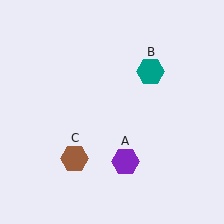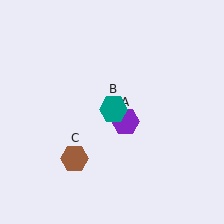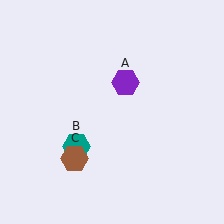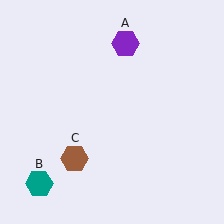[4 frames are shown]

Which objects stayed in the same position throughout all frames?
Brown hexagon (object C) remained stationary.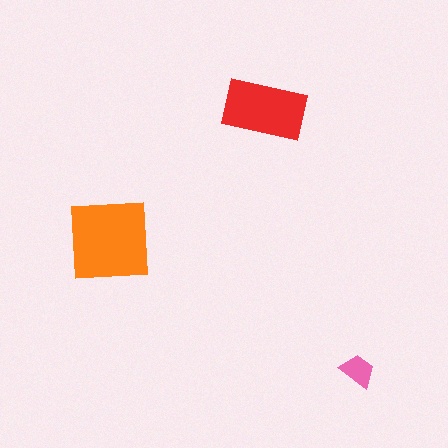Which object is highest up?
The red rectangle is topmost.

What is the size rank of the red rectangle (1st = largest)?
2nd.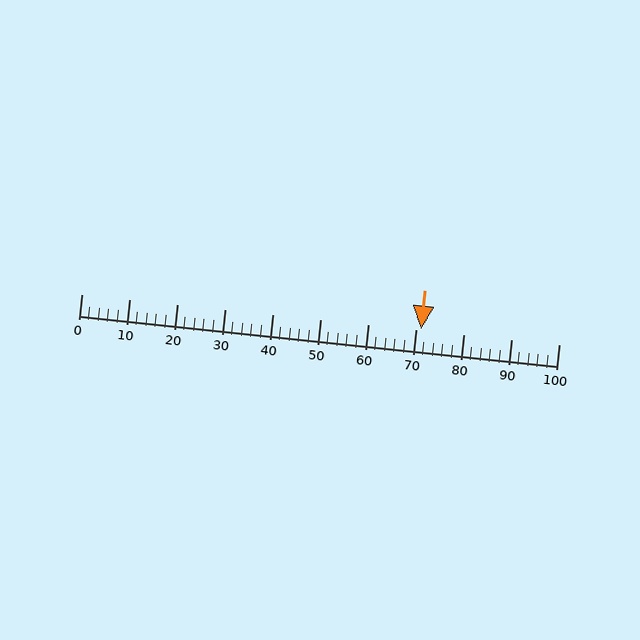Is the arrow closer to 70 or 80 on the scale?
The arrow is closer to 70.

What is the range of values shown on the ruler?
The ruler shows values from 0 to 100.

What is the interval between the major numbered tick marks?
The major tick marks are spaced 10 units apart.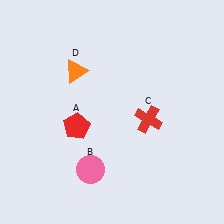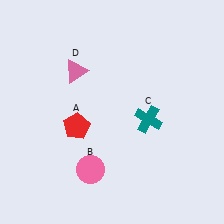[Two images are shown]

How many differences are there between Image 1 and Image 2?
There are 2 differences between the two images.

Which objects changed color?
C changed from red to teal. D changed from orange to pink.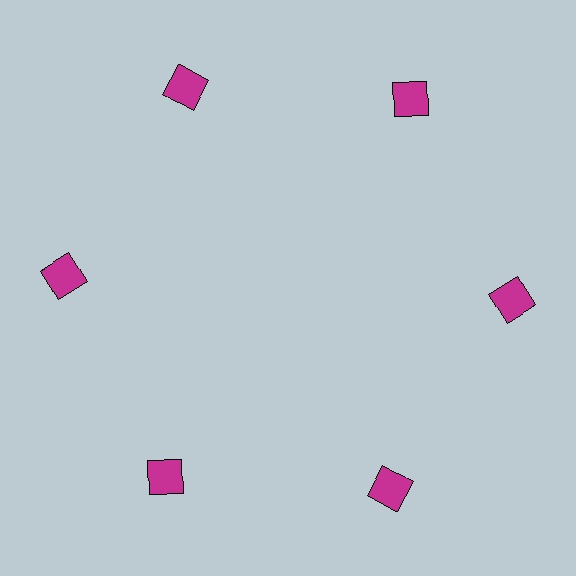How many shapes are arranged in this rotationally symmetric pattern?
There are 6 shapes, arranged in 6 groups of 1.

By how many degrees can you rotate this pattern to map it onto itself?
The pattern maps onto itself every 60 degrees of rotation.